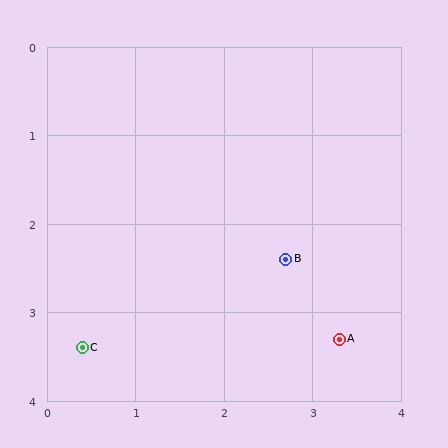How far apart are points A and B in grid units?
Points A and B are about 1.1 grid units apart.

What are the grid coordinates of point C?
Point C is at approximately (0.4, 3.4).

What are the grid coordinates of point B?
Point B is at approximately (2.7, 2.4).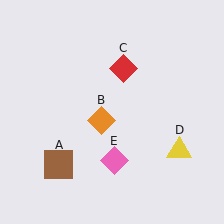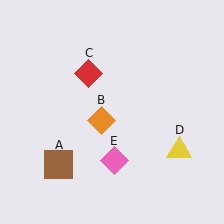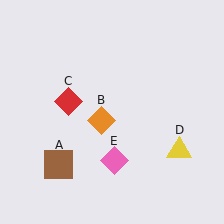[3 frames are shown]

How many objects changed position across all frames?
1 object changed position: red diamond (object C).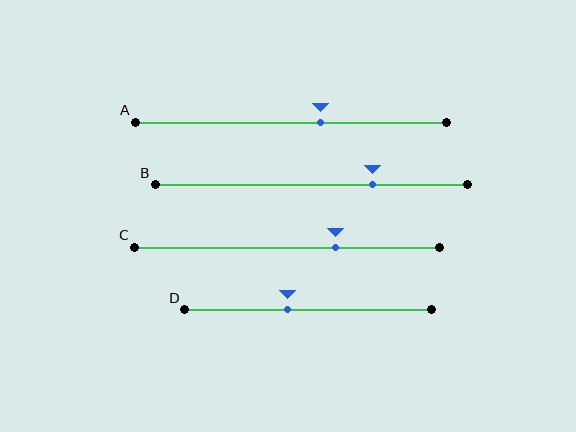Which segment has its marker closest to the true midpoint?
Segment D has its marker closest to the true midpoint.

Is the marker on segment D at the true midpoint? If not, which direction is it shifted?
No, the marker on segment D is shifted to the left by about 8% of the segment length.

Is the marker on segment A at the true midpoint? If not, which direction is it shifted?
No, the marker on segment A is shifted to the right by about 9% of the segment length.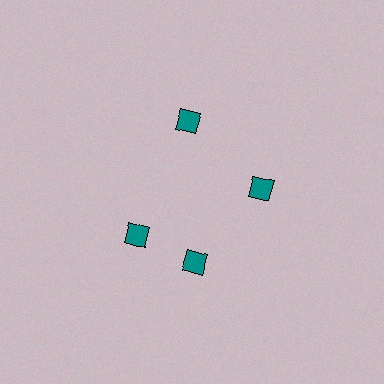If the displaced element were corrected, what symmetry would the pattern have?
It would have 4-fold rotational symmetry — the pattern would map onto itself every 90 degrees.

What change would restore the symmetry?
The symmetry would be restored by rotating it back into even spacing with its neighbors so that all 4 diamonds sit at equal angles and equal distance from the center.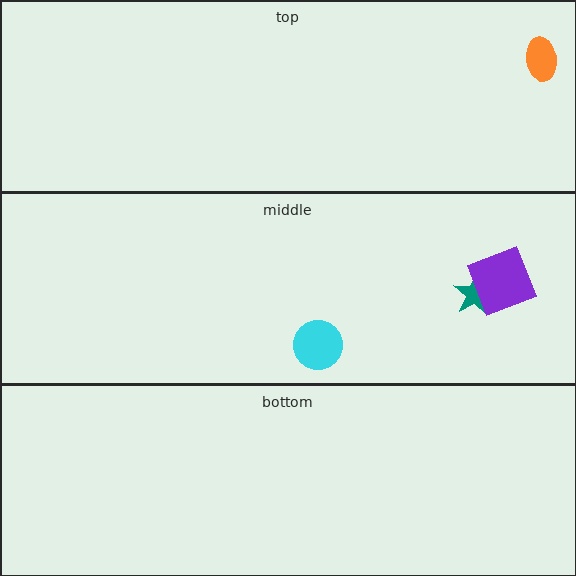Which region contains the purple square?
The middle region.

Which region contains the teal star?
The middle region.